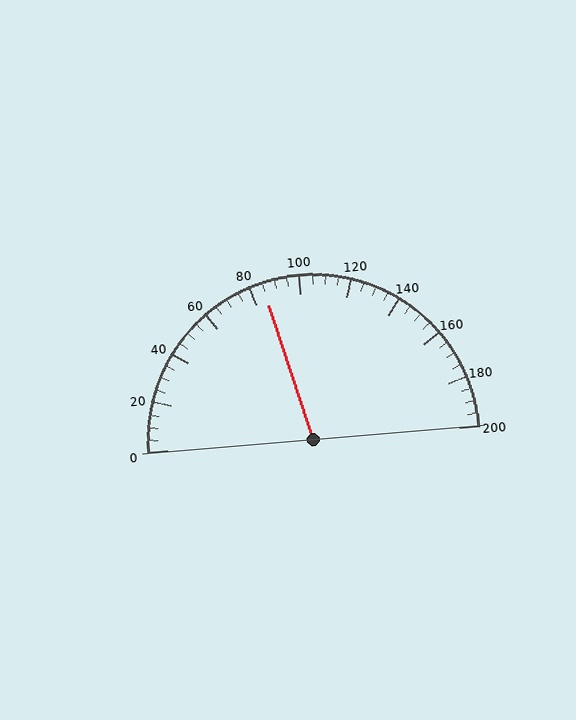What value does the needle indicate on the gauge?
The needle indicates approximately 85.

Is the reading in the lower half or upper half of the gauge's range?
The reading is in the lower half of the range (0 to 200).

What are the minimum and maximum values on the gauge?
The gauge ranges from 0 to 200.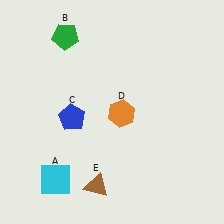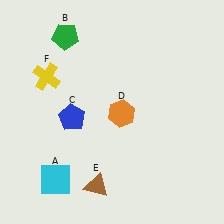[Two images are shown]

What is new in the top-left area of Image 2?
A yellow cross (F) was added in the top-left area of Image 2.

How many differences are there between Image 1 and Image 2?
There is 1 difference between the two images.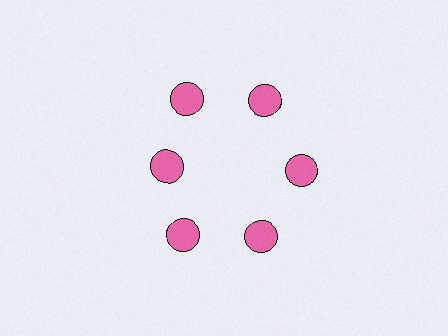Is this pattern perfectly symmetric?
No. The 6 pink circles are arranged in a ring, but one element near the 9 o'clock position is pulled inward toward the center, breaking the 6-fold rotational symmetry.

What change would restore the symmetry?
The symmetry would be restored by moving it outward, back onto the ring so that all 6 circles sit at equal angles and equal distance from the center.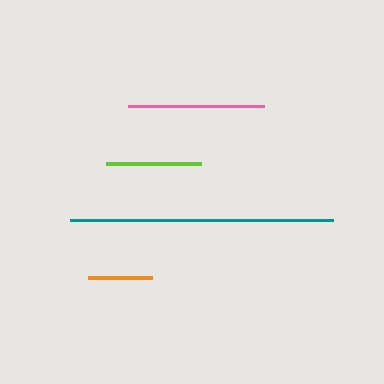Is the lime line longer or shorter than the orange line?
The lime line is longer than the orange line.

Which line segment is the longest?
The teal line is the longest at approximately 262 pixels.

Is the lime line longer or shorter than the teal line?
The teal line is longer than the lime line.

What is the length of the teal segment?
The teal segment is approximately 262 pixels long.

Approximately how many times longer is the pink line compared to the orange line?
The pink line is approximately 2.1 times the length of the orange line.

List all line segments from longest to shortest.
From longest to shortest: teal, pink, lime, orange.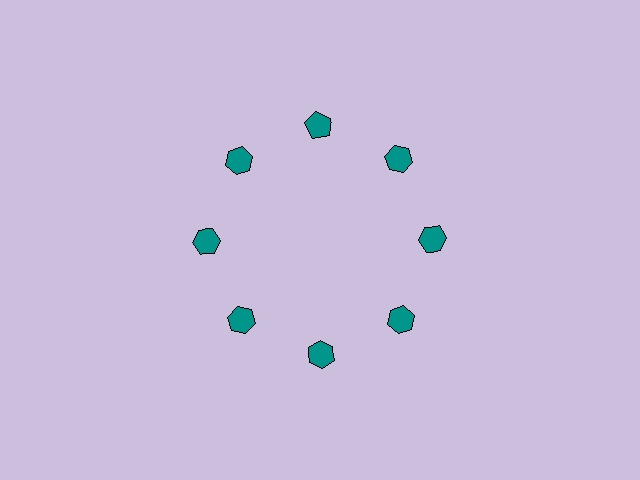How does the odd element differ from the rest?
It has a different shape: pentagon instead of hexagon.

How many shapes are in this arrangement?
There are 8 shapes arranged in a ring pattern.